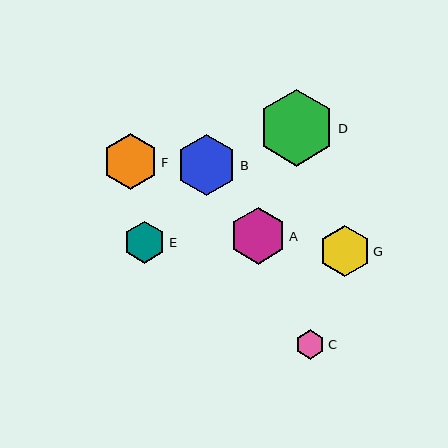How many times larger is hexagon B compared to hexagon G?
Hexagon B is approximately 1.2 times the size of hexagon G.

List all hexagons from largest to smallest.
From largest to smallest: D, B, A, F, G, E, C.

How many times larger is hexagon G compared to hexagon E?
Hexagon G is approximately 1.2 times the size of hexagon E.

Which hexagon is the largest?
Hexagon D is the largest with a size of approximately 76 pixels.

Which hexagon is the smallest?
Hexagon C is the smallest with a size of approximately 29 pixels.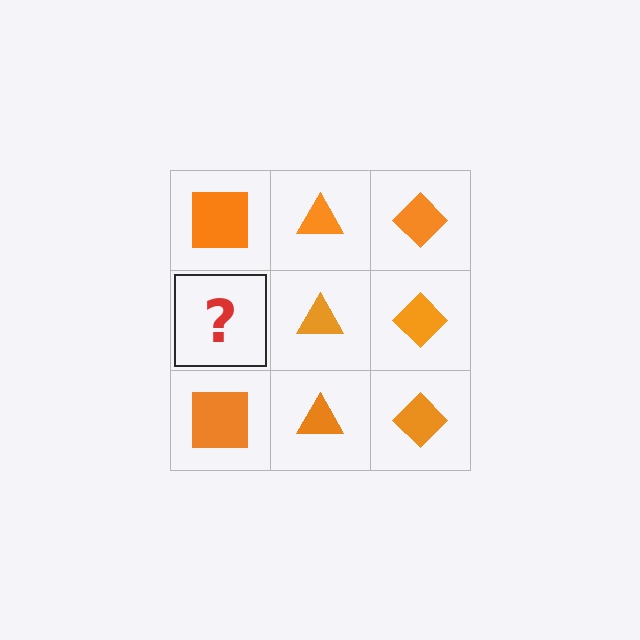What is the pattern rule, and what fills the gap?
The rule is that each column has a consistent shape. The gap should be filled with an orange square.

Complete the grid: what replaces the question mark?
The question mark should be replaced with an orange square.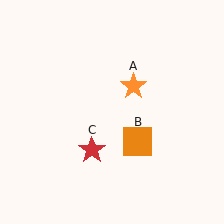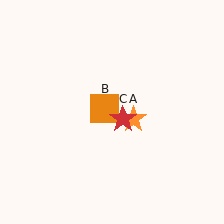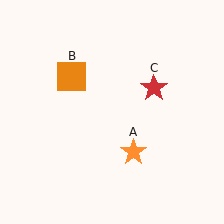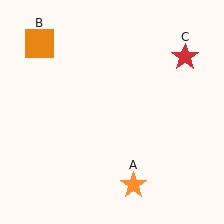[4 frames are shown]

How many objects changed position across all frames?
3 objects changed position: orange star (object A), orange square (object B), red star (object C).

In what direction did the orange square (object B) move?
The orange square (object B) moved up and to the left.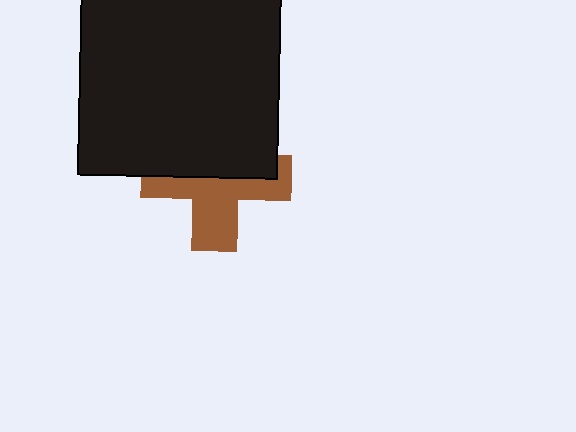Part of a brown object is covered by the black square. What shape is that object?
It is a cross.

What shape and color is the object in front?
The object in front is a black square.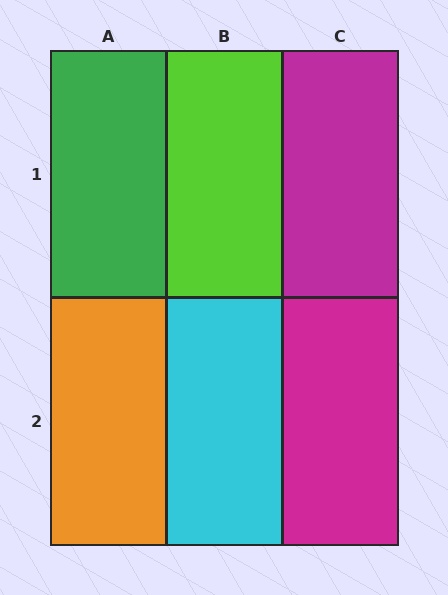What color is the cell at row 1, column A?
Green.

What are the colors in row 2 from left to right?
Orange, cyan, magenta.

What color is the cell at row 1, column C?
Magenta.